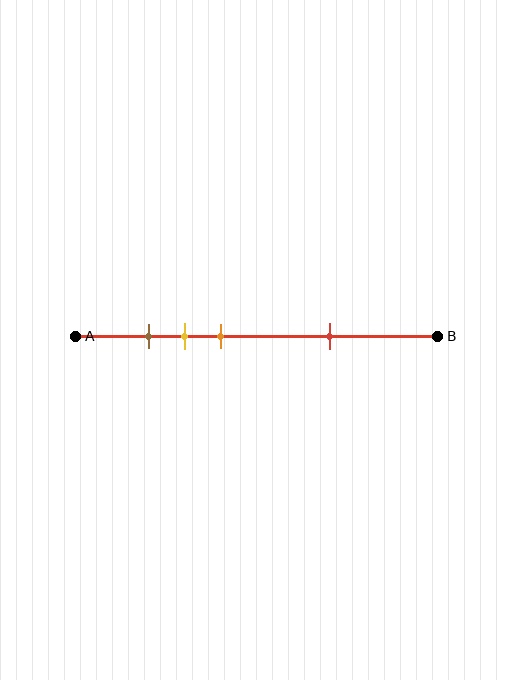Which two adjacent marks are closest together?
The brown and yellow marks are the closest adjacent pair.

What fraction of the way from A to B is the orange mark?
The orange mark is approximately 40% (0.4) of the way from A to B.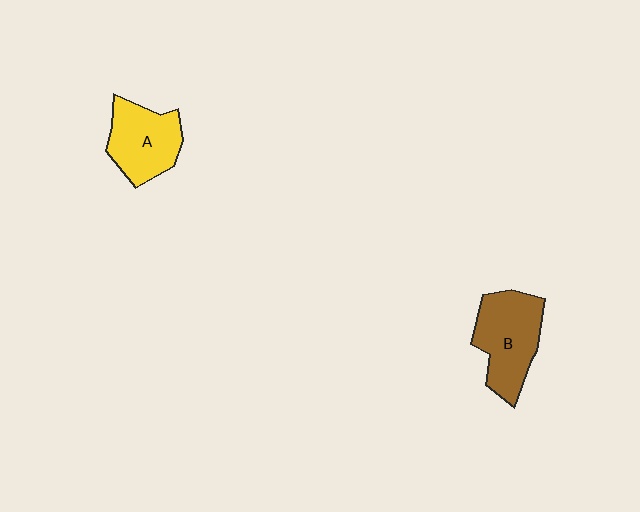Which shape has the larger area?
Shape B (brown).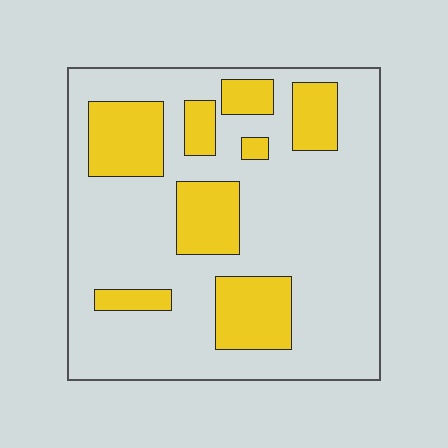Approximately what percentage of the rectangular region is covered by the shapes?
Approximately 25%.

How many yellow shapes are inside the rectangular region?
8.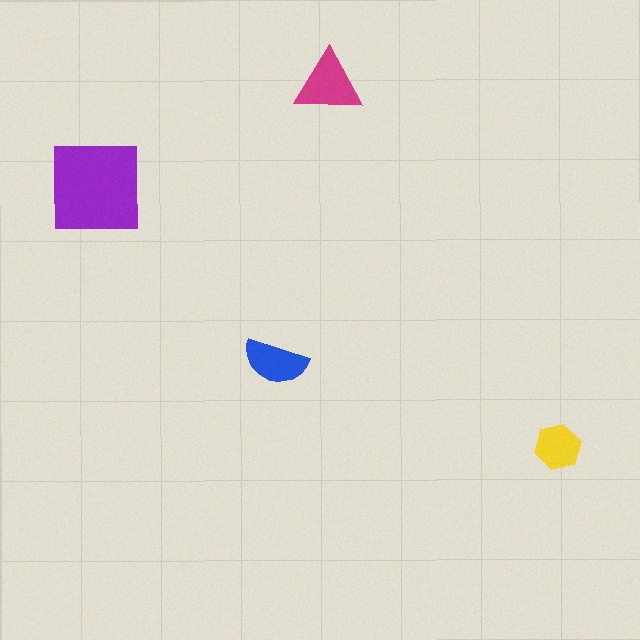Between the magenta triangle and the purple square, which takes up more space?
The purple square.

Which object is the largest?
The purple square.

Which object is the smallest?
The yellow hexagon.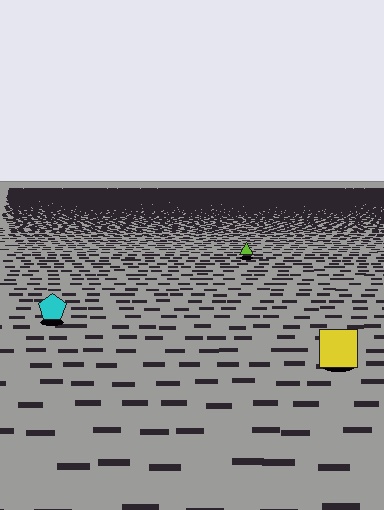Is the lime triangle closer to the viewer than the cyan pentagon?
No. The cyan pentagon is closer — you can tell from the texture gradient: the ground texture is coarser near it.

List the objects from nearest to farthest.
From nearest to farthest: the yellow square, the cyan pentagon, the lime triangle.